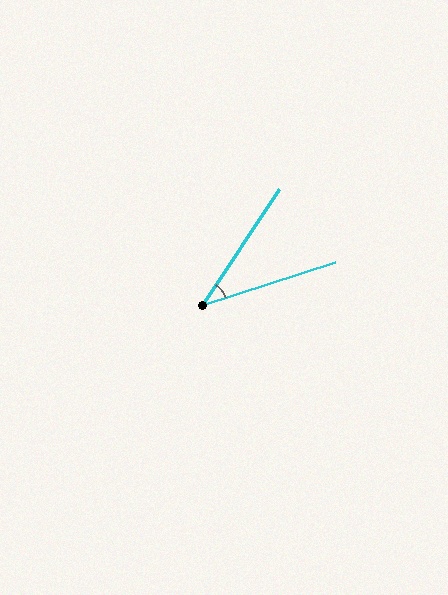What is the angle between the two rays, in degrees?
Approximately 38 degrees.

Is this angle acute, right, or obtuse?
It is acute.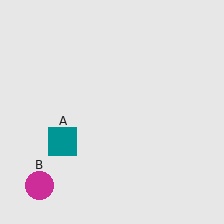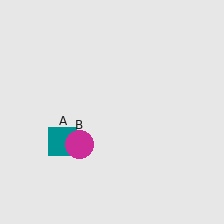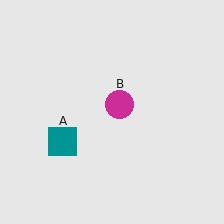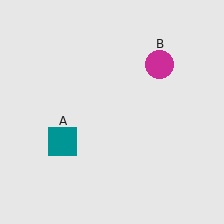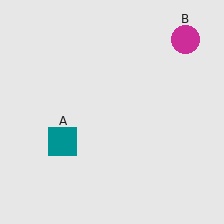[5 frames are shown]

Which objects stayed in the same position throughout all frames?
Teal square (object A) remained stationary.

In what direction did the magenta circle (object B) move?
The magenta circle (object B) moved up and to the right.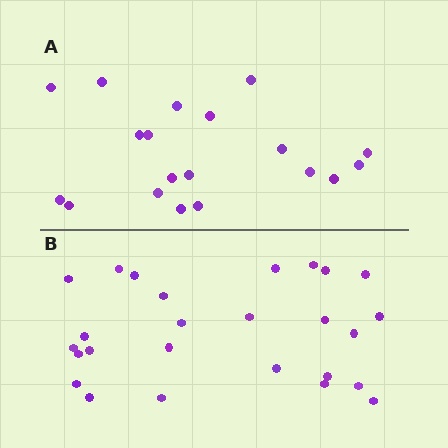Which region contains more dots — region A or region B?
Region B (the bottom region) has more dots.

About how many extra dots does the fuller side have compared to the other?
Region B has roughly 8 or so more dots than region A.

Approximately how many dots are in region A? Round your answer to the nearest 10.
About 20 dots. (The exact count is 19, which rounds to 20.)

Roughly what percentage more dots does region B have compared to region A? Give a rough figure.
About 35% more.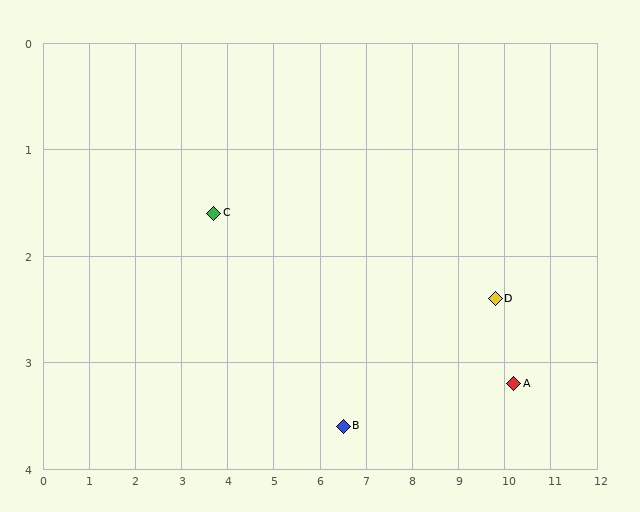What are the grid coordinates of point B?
Point B is at approximately (6.5, 3.6).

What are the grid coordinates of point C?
Point C is at approximately (3.7, 1.6).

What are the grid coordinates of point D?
Point D is at approximately (9.8, 2.4).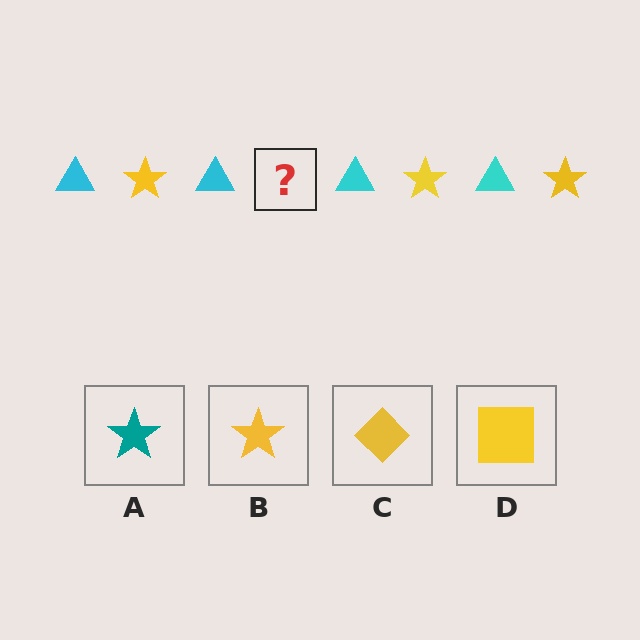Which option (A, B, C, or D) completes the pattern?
B.